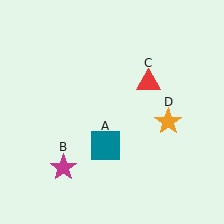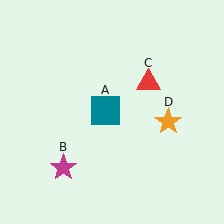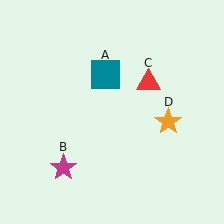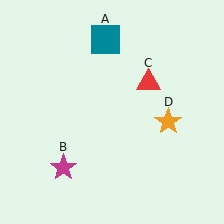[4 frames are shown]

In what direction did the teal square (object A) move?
The teal square (object A) moved up.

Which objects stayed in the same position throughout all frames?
Magenta star (object B) and red triangle (object C) and orange star (object D) remained stationary.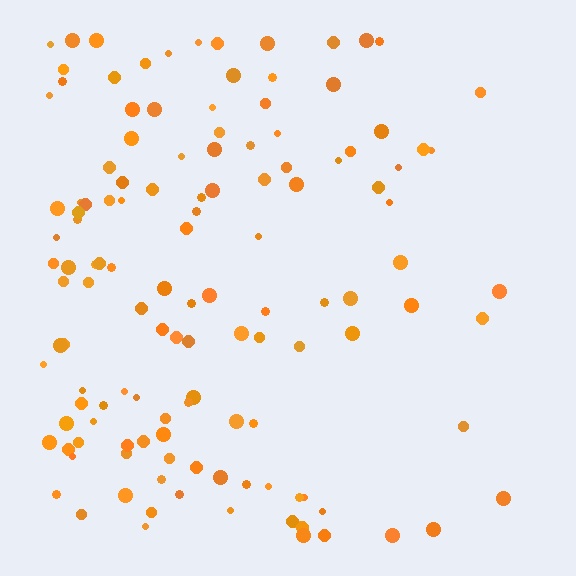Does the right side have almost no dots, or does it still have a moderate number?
Still a moderate number, just noticeably fewer than the left.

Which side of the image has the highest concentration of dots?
The left.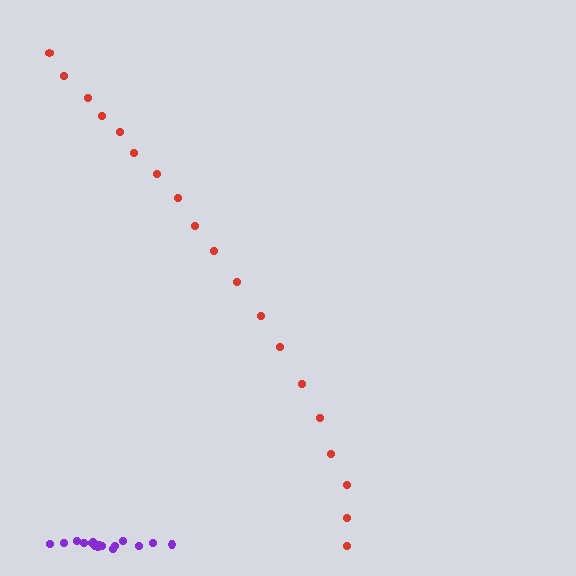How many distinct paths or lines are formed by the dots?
There are 2 distinct paths.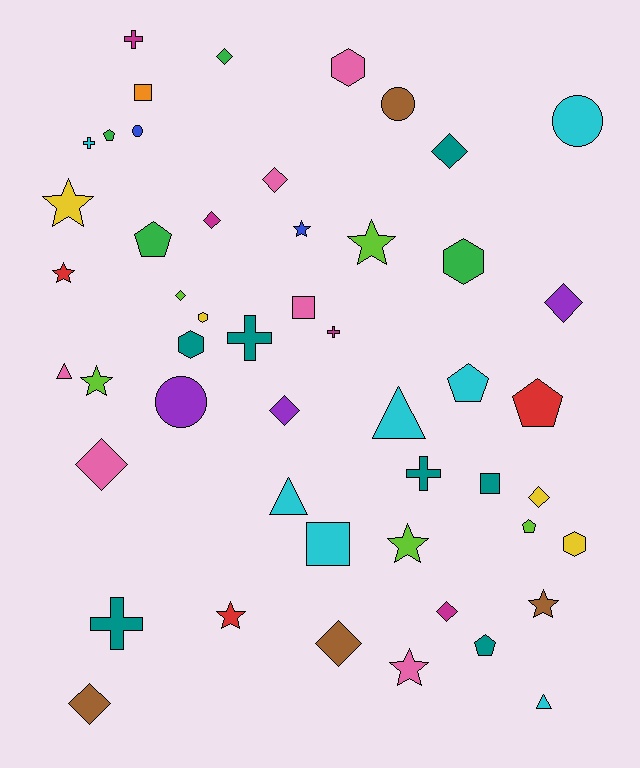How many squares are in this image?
There are 4 squares.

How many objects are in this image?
There are 50 objects.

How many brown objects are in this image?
There are 4 brown objects.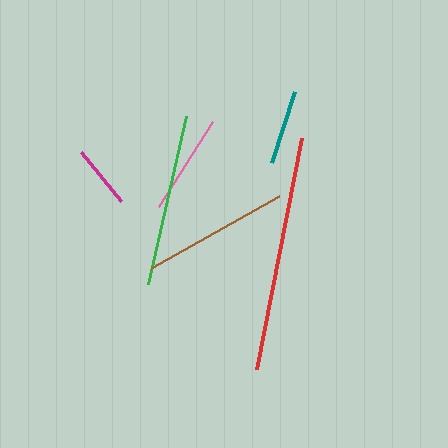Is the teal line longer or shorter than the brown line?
The brown line is longer than the teal line.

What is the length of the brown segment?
The brown segment is approximately 148 pixels long.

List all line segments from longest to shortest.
From longest to shortest: red, green, brown, pink, teal, magenta.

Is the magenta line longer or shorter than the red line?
The red line is longer than the magenta line.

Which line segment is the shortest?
The magenta line is the shortest at approximately 63 pixels.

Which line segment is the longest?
The red line is the longest at approximately 235 pixels.